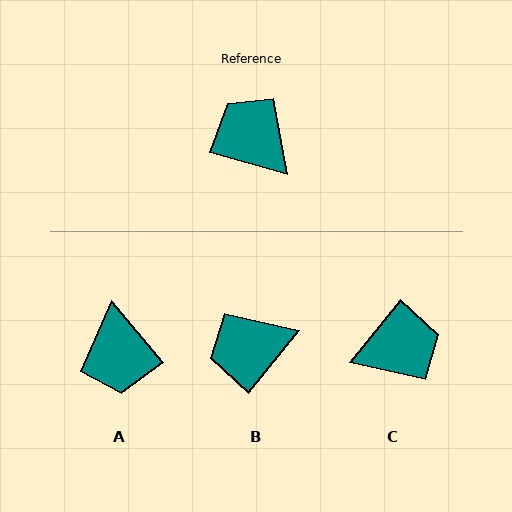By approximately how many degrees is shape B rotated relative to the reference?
Approximately 66 degrees counter-clockwise.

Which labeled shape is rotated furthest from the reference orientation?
A, about 146 degrees away.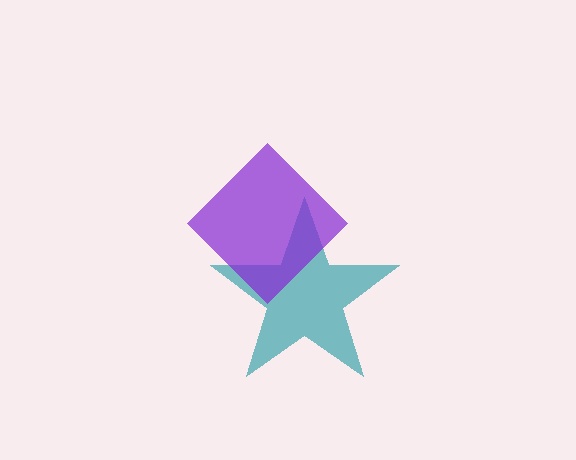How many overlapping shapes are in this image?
There are 2 overlapping shapes in the image.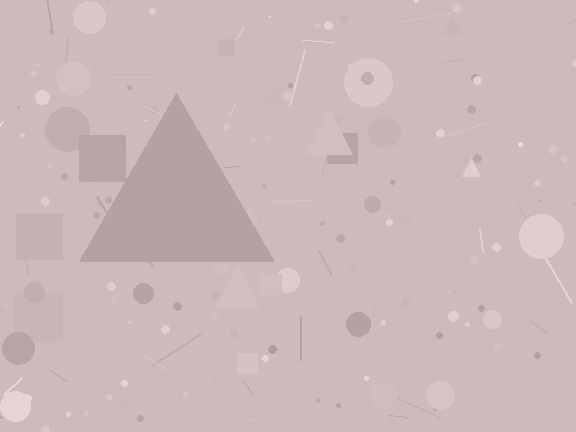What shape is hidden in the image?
A triangle is hidden in the image.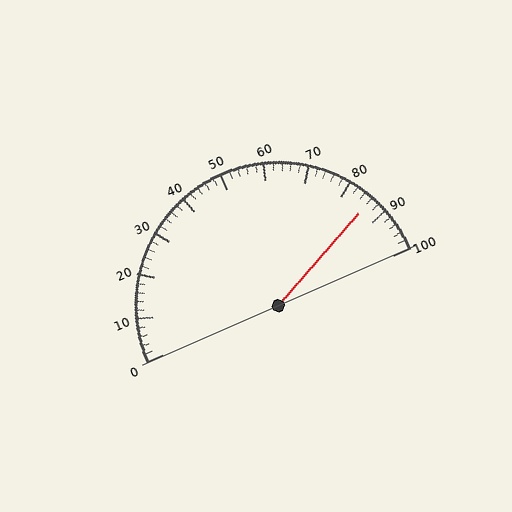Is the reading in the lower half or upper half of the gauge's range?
The reading is in the upper half of the range (0 to 100).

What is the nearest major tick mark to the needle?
The nearest major tick mark is 90.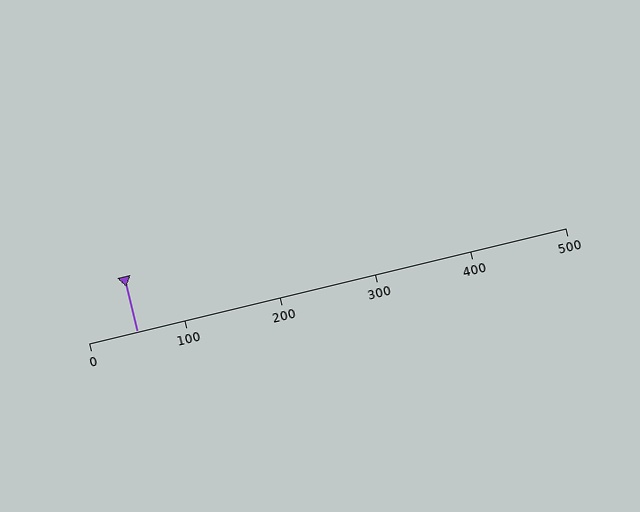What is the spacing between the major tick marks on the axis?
The major ticks are spaced 100 apart.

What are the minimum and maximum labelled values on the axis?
The axis runs from 0 to 500.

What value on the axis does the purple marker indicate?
The marker indicates approximately 50.